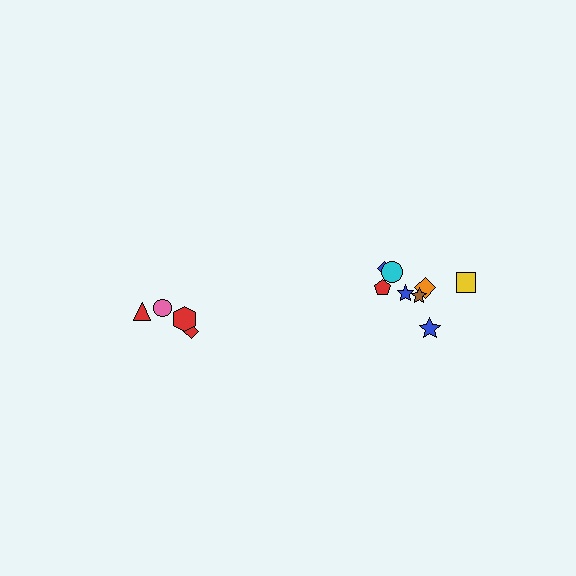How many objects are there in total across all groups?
There are 12 objects.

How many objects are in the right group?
There are 8 objects.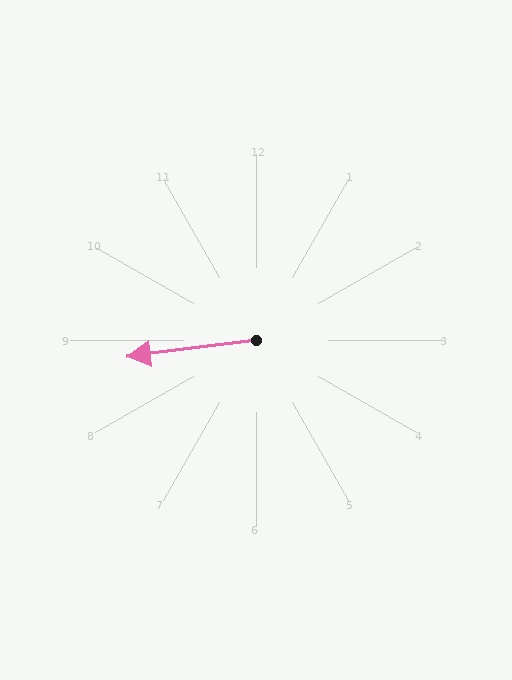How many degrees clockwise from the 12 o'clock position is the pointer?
Approximately 263 degrees.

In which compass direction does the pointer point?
West.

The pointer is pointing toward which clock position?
Roughly 9 o'clock.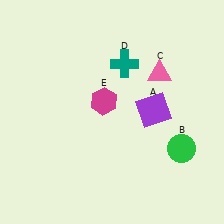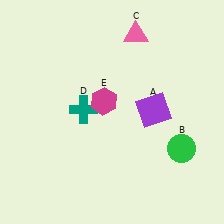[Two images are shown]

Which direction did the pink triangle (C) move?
The pink triangle (C) moved up.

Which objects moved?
The objects that moved are: the pink triangle (C), the teal cross (D).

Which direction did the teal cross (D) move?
The teal cross (D) moved down.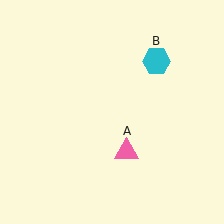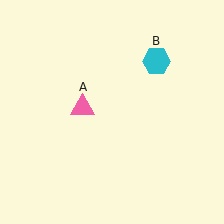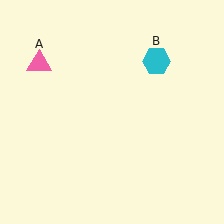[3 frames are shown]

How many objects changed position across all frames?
1 object changed position: pink triangle (object A).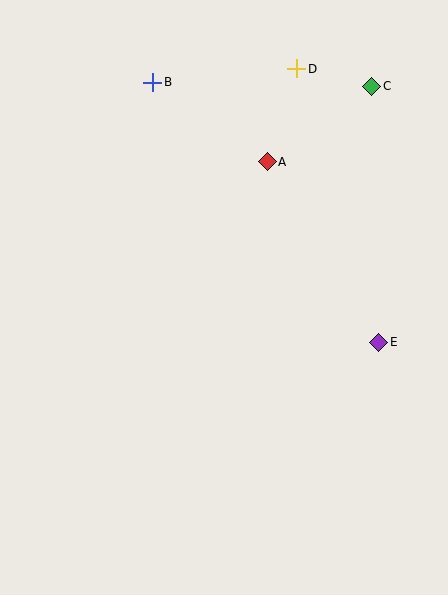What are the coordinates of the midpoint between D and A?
The midpoint between D and A is at (282, 115).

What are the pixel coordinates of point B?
Point B is at (153, 82).